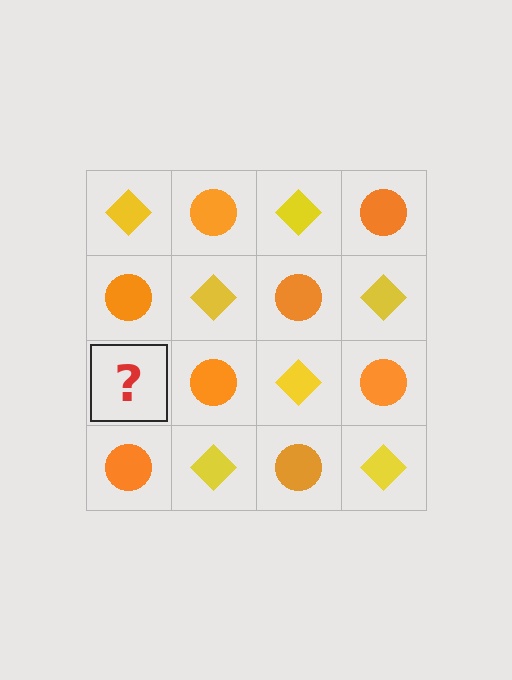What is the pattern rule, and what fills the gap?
The rule is that it alternates yellow diamond and orange circle in a checkerboard pattern. The gap should be filled with a yellow diamond.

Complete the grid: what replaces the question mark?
The question mark should be replaced with a yellow diamond.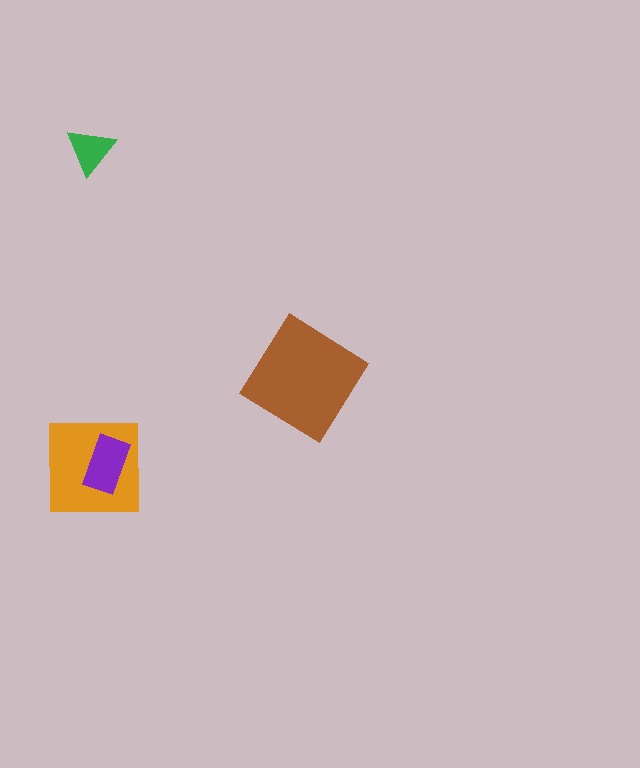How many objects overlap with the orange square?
1 object overlaps with the orange square.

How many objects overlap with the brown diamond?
0 objects overlap with the brown diamond.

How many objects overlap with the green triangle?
0 objects overlap with the green triangle.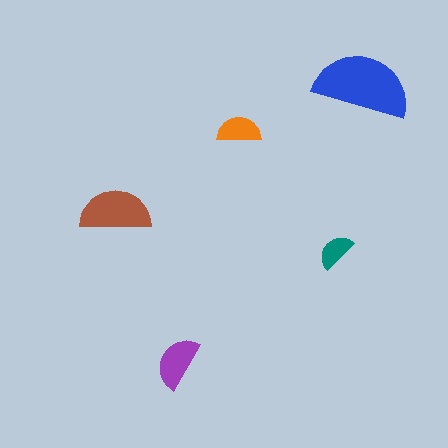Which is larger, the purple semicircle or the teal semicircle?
The purple one.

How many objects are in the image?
There are 5 objects in the image.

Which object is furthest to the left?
The brown semicircle is leftmost.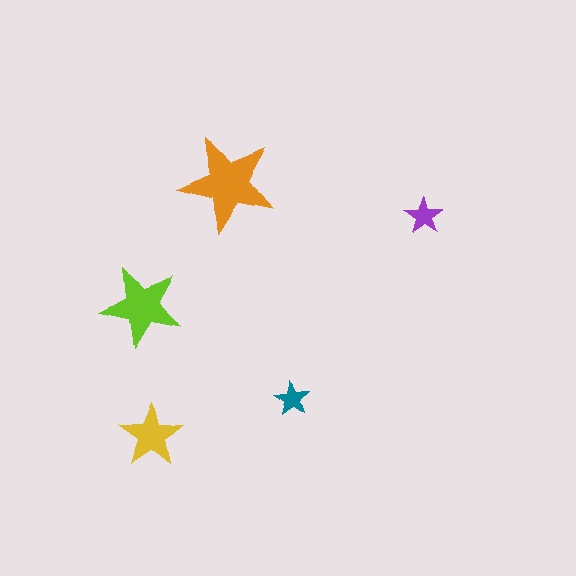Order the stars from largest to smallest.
the orange one, the lime one, the yellow one, the purple one, the teal one.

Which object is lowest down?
The yellow star is bottommost.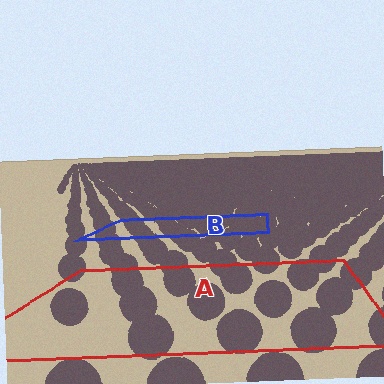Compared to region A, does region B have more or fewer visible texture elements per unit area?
Region B has more texture elements per unit area — they are packed more densely because it is farther away.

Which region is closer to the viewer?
Region A is closer. The texture elements there are larger and more spread out.